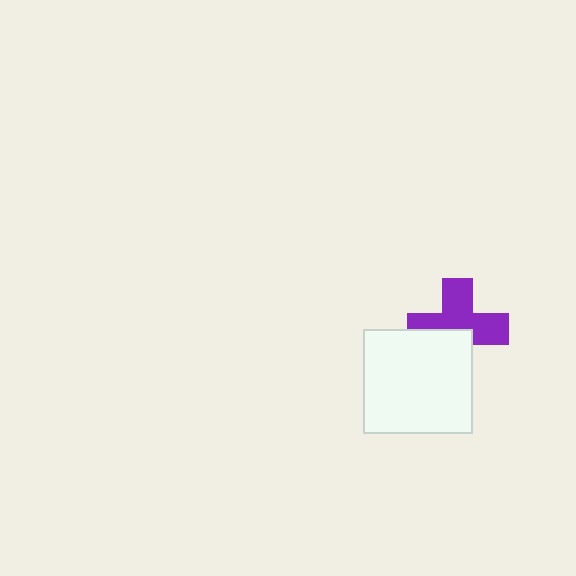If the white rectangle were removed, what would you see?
You would see the complete purple cross.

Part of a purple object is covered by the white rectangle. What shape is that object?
It is a cross.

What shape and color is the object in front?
The object in front is a white rectangle.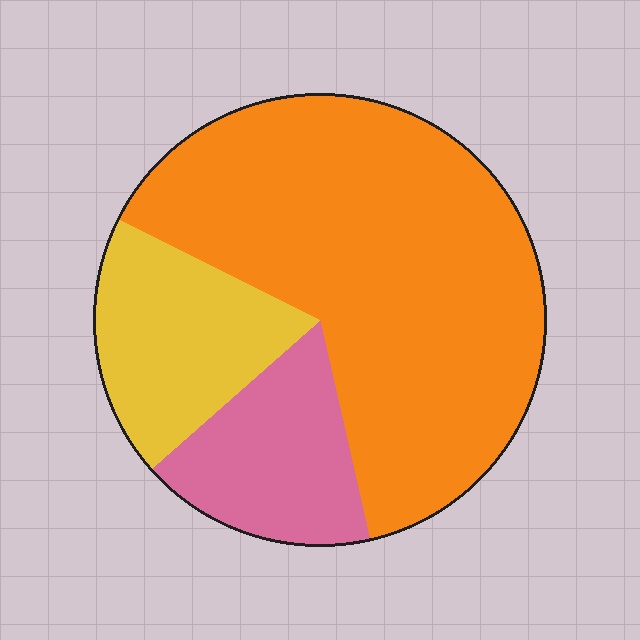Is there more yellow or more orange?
Orange.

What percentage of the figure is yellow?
Yellow covers about 20% of the figure.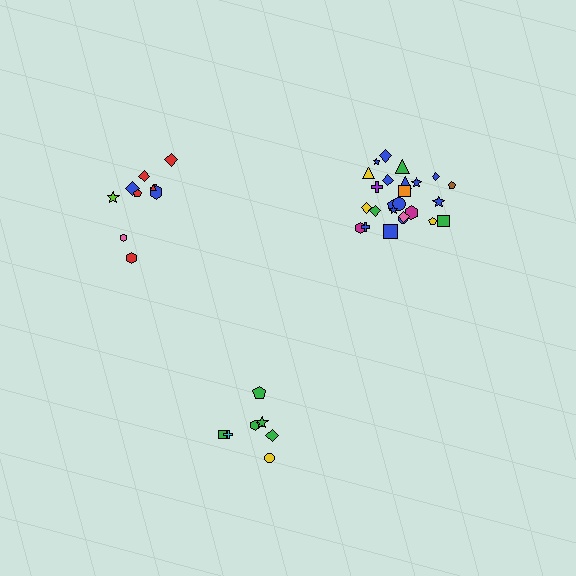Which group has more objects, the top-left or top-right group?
The top-right group.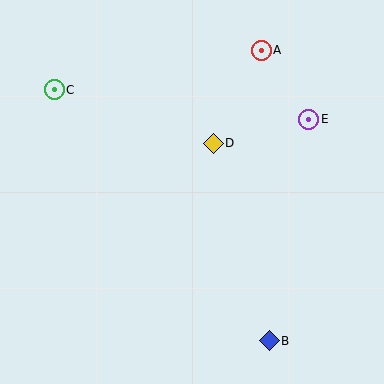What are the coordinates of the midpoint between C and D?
The midpoint between C and D is at (134, 117).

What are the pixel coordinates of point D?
Point D is at (213, 143).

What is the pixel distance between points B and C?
The distance between B and C is 331 pixels.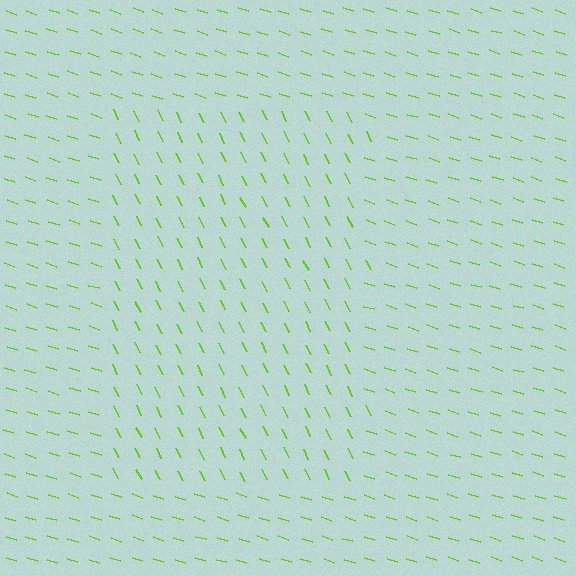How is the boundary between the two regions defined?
The boundary is defined purely by a change in line orientation (approximately 45 degrees difference). All lines are the same color and thickness.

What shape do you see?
I see a rectangle.